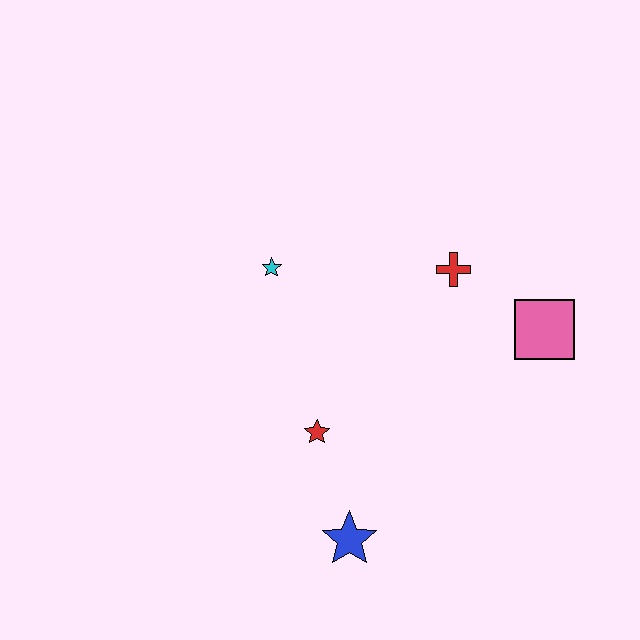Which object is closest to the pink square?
The red cross is closest to the pink square.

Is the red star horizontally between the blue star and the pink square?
No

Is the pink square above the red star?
Yes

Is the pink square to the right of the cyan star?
Yes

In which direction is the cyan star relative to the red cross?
The cyan star is to the left of the red cross.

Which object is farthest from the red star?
The pink square is farthest from the red star.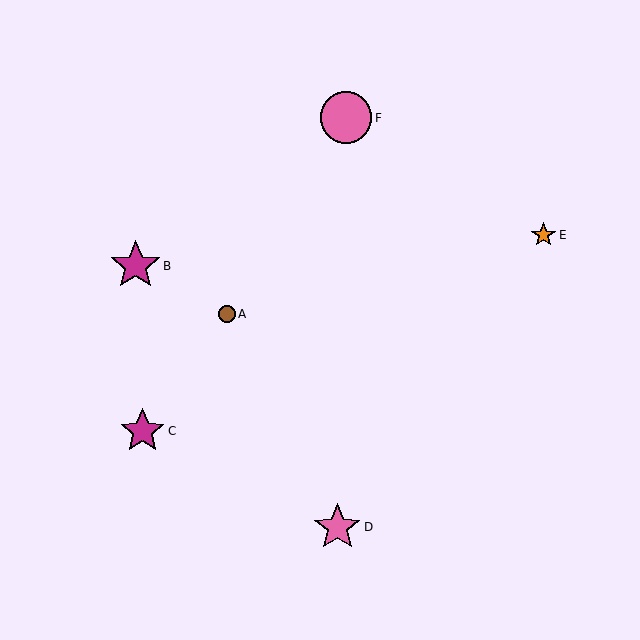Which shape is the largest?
The pink circle (labeled F) is the largest.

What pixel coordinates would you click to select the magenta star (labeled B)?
Click at (136, 266) to select the magenta star B.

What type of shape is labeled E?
Shape E is an orange star.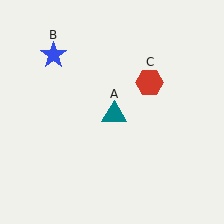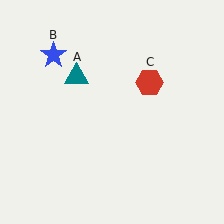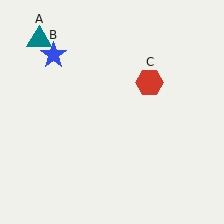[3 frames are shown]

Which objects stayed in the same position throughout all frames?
Blue star (object B) and red hexagon (object C) remained stationary.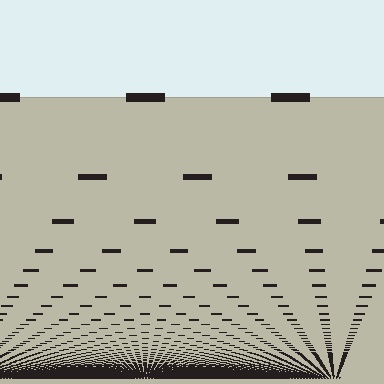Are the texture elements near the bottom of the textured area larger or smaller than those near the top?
Smaller. The gradient is inverted — elements near the bottom are smaller and denser.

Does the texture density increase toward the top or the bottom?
Density increases toward the bottom.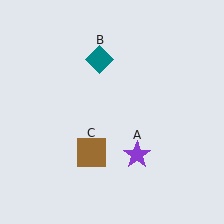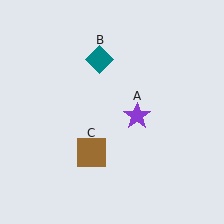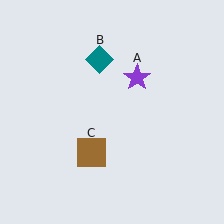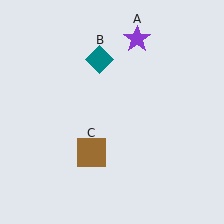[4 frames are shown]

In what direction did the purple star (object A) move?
The purple star (object A) moved up.